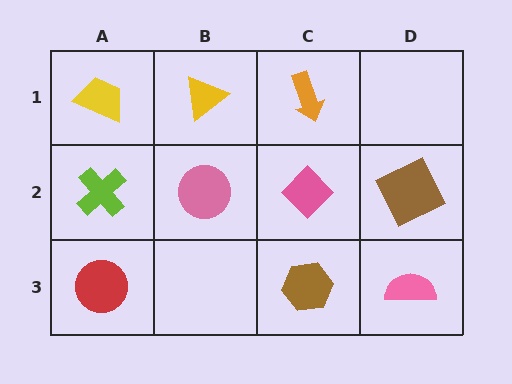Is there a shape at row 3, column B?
No, that cell is empty.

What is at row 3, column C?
A brown hexagon.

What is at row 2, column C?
A pink diamond.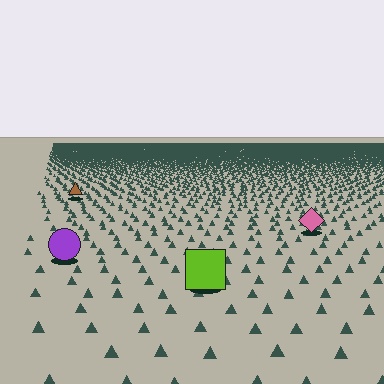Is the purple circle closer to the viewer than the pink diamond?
Yes. The purple circle is closer — you can tell from the texture gradient: the ground texture is coarser near it.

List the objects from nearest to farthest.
From nearest to farthest: the lime square, the purple circle, the pink diamond, the brown triangle.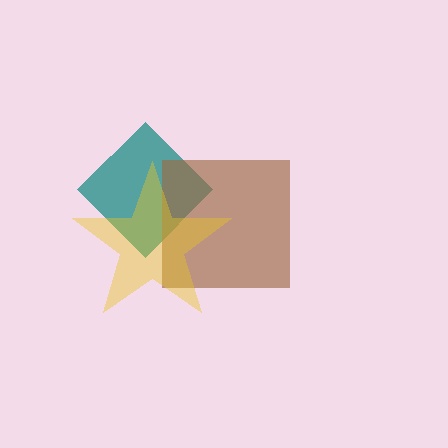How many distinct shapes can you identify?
There are 3 distinct shapes: a teal diamond, a brown square, a yellow star.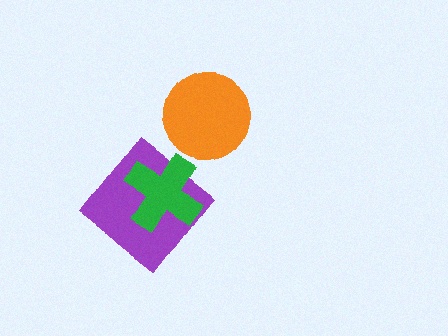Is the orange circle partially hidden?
No, no other shape covers it.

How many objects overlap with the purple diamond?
1 object overlaps with the purple diamond.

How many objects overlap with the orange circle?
0 objects overlap with the orange circle.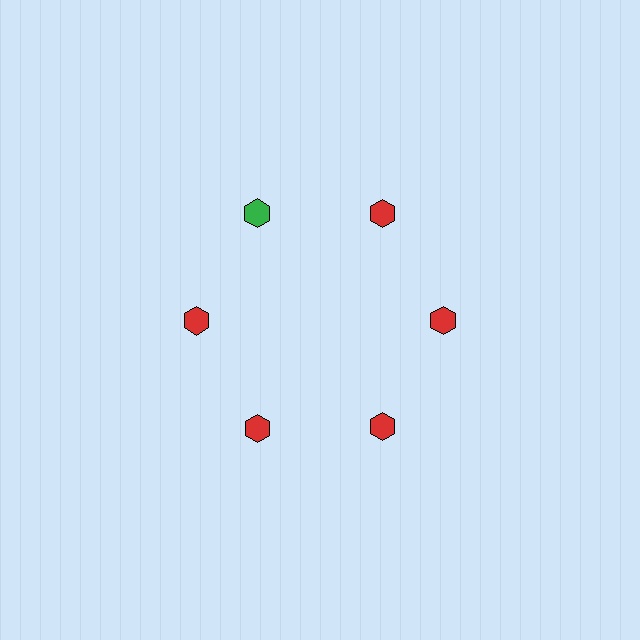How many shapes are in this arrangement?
There are 6 shapes arranged in a ring pattern.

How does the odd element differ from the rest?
It has a different color: green instead of red.